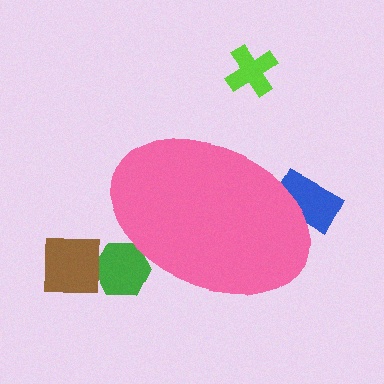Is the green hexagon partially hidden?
Yes, the green hexagon is partially hidden behind the pink ellipse.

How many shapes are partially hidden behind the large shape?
2 shapes are partially hidden.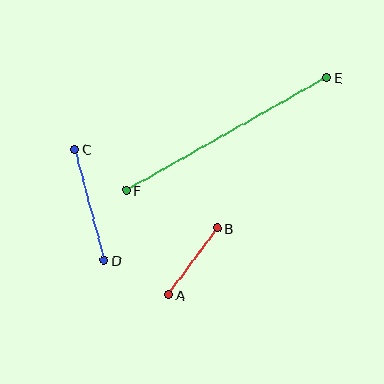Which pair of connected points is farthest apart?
Points E and F are farthest apart.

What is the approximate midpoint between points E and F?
The midpoint is at approximately (226, 134) pixels.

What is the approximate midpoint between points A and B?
The midpoint is at approximately (193, 261) pixels.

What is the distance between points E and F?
The distance is approximately 230 pixels.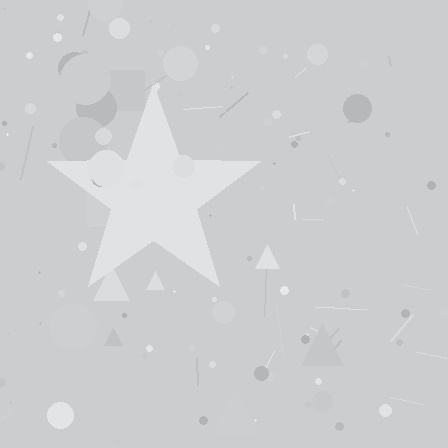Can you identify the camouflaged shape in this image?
The camouflaged shape is a star.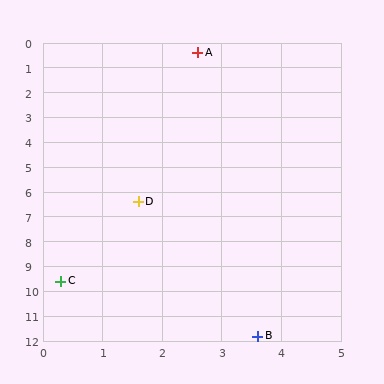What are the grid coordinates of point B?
Point B is at approximately (3.6, 11.8).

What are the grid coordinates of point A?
Point A is at approximately (2.6, 0.4).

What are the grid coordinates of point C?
Point C is at approximately (0.3, 9.6).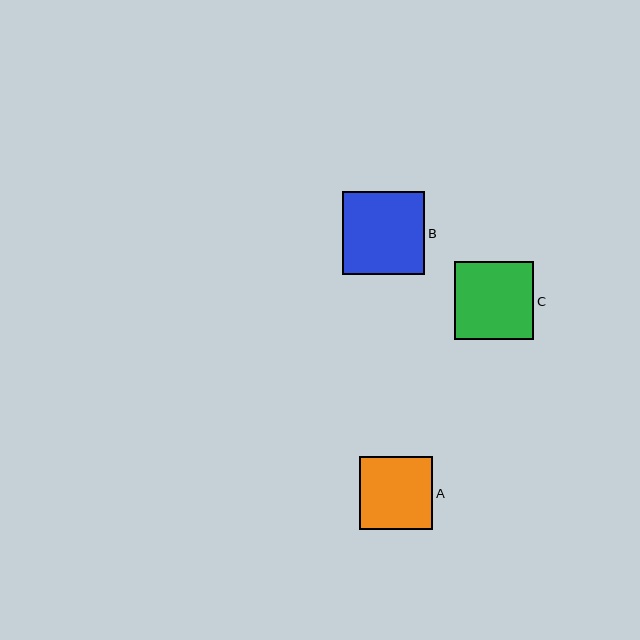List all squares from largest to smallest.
From largest to smallest: B, C, A.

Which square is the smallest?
Square A is the smallest with a size of approximately 73 pixels.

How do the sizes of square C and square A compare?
Square C and square A are approximately the same size.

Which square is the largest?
Square B is the largest with a size of approximately 83 pixels.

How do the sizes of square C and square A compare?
Square C and square A are approximately the same size.